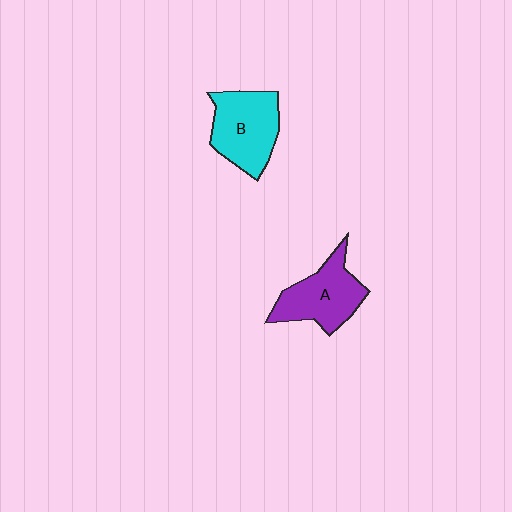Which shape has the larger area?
Shape B (cyan).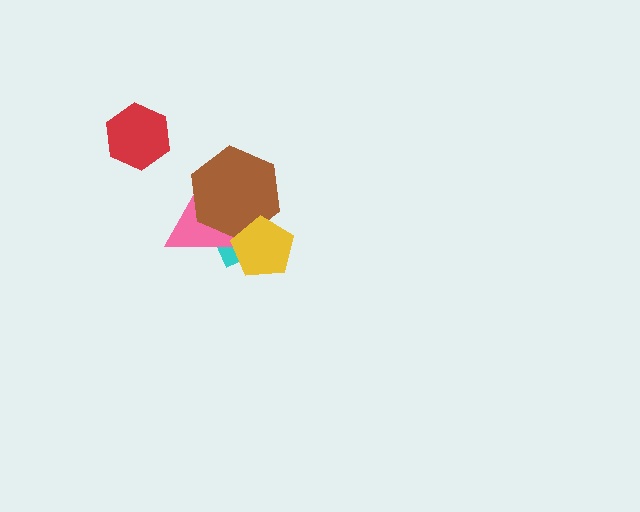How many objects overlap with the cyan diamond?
3 objects overlap with the cyan diamond.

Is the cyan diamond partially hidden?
Yes, it is partially covered by another shape.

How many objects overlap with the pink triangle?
3 objects overlap with the pink triangle.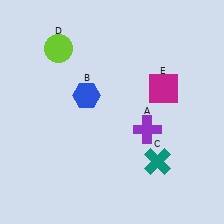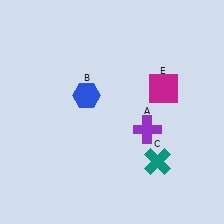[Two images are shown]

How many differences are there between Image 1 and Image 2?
There is 1 difference between the two images.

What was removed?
The lime circle (D) was removed in Image 2.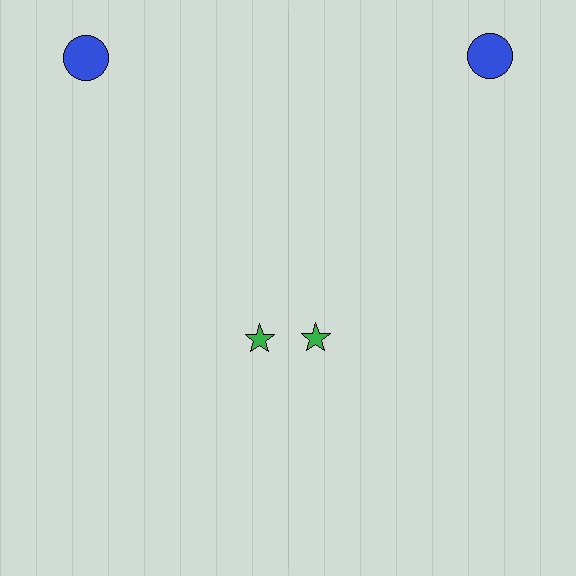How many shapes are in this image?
There are 4 shapes in this image.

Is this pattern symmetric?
Yes, this pattern has bilateral (reflection) symmetry.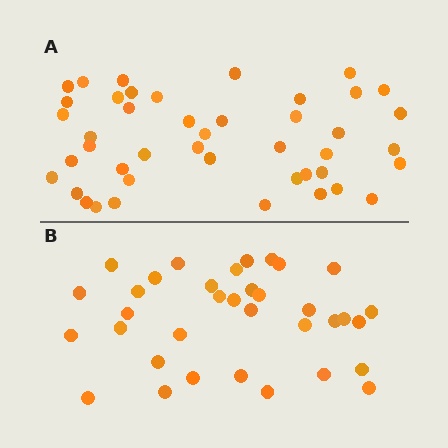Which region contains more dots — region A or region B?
Region A (the top region) has more dots.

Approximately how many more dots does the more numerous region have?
Region A has roughly 8 or so more dots than region B.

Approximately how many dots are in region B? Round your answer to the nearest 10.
About 40 dots. (The exact count is 35, which rounds to 40.)